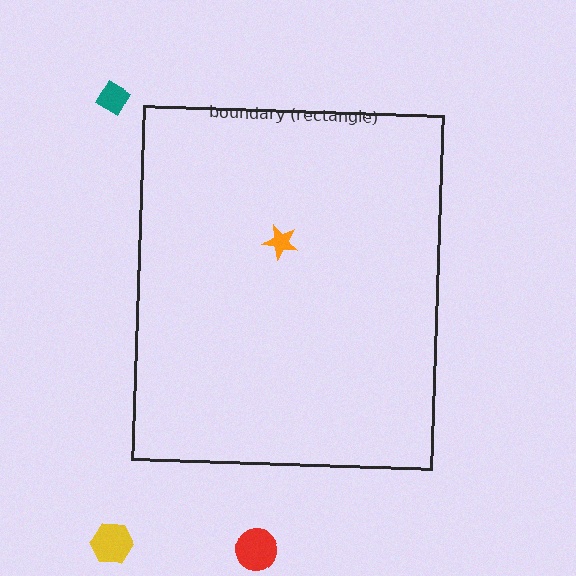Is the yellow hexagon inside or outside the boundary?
Outside.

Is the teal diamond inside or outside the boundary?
Outside.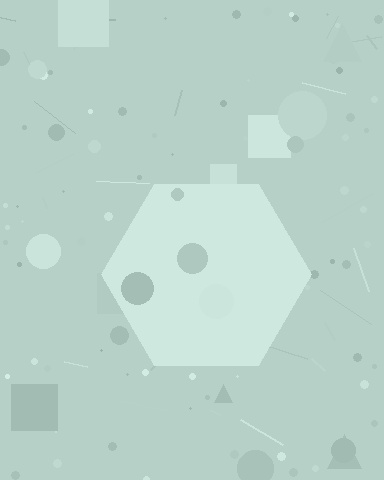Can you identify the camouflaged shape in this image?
The camouflaged shape is a hexagon.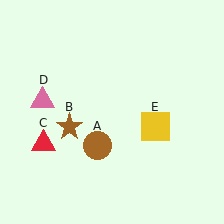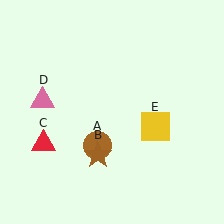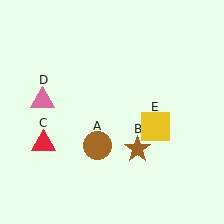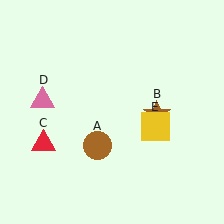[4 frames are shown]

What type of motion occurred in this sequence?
The brown star (object B) rotated counterclockwise around the center of the scene.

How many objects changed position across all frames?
1 object changed position: brown star (object B).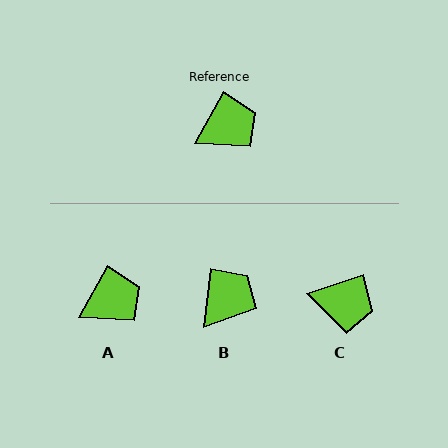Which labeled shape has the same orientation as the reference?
A.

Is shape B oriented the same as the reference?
No, it is off by about 23 degrees.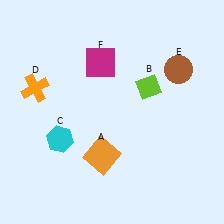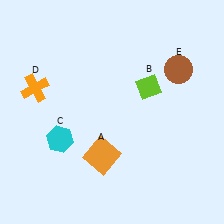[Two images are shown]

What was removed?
The magenta square (F) was removed in Image 2.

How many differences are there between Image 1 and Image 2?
There is 1 difference between the two images.